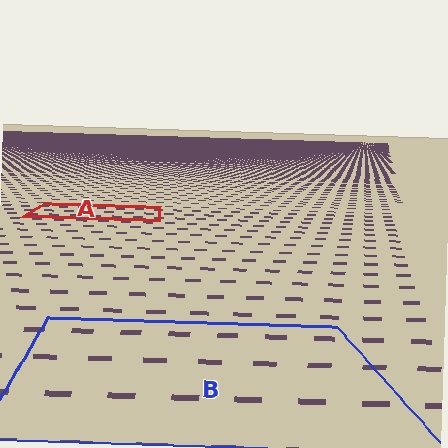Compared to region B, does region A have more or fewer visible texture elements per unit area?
Region A has more texture elements per unit area — they are packed more densely because it is farther away.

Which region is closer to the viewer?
Region B is closer. The texture elements there are larger and more spread out.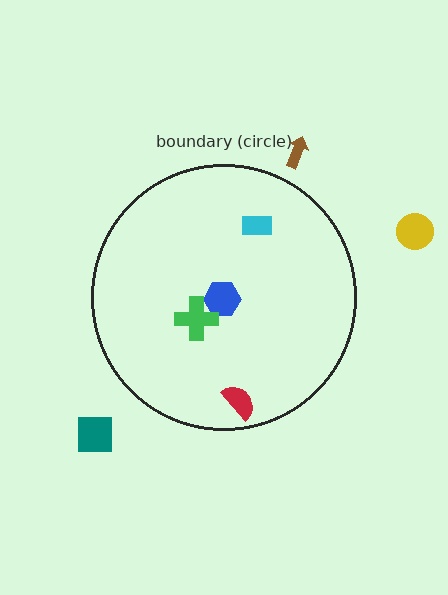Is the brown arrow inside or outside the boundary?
Outside.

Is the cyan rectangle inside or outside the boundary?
Inside.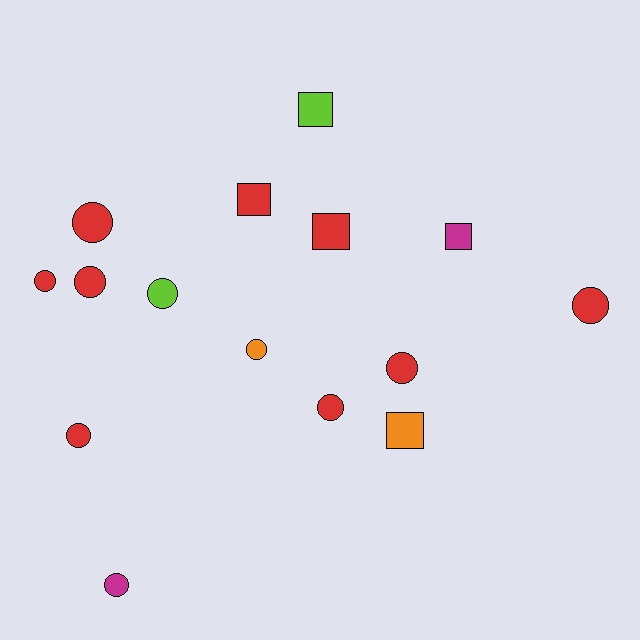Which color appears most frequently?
Red, with 9 objects.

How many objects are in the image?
There are 15 objects.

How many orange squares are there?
There is 1 orange square.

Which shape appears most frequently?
Circle, with 10 objects.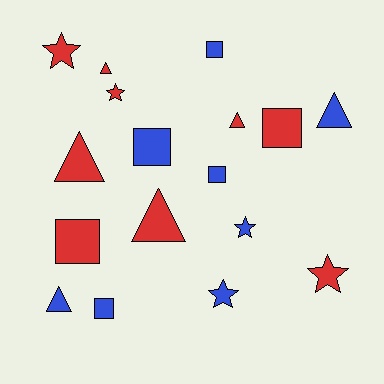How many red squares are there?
There are 2 red squares.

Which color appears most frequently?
Red, with 9 objects.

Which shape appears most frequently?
Triangle, with 6 objects.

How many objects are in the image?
There are 17 objects.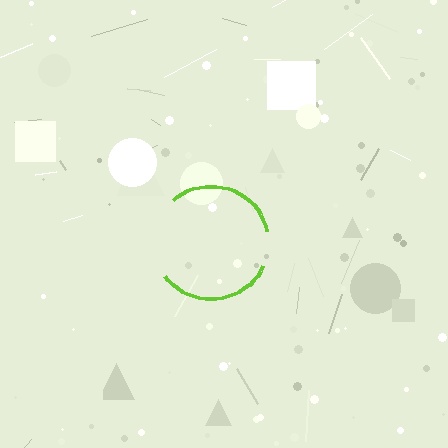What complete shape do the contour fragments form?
The contour fragments form a circle.